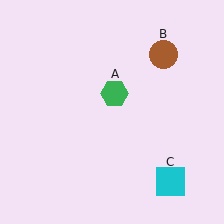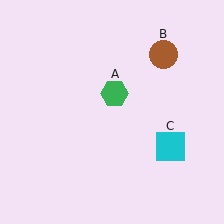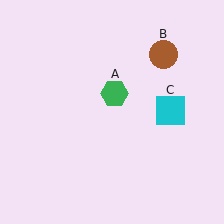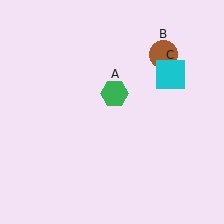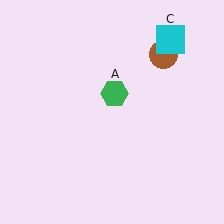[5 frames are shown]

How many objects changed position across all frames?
1 object changed position: cyan square (object C).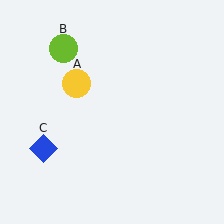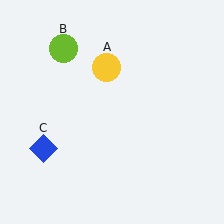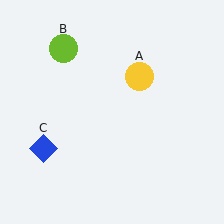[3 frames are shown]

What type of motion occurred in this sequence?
The yellow circle (object A) rotated clockwise around the center of the scene.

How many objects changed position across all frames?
1 object changed position: yellow circle (object A).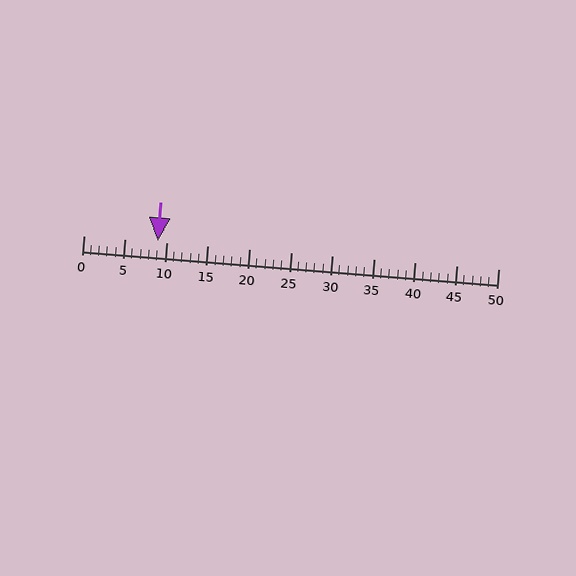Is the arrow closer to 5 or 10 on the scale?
The arrow is closer to 10.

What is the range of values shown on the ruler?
The ruler shows values from 0 to 50.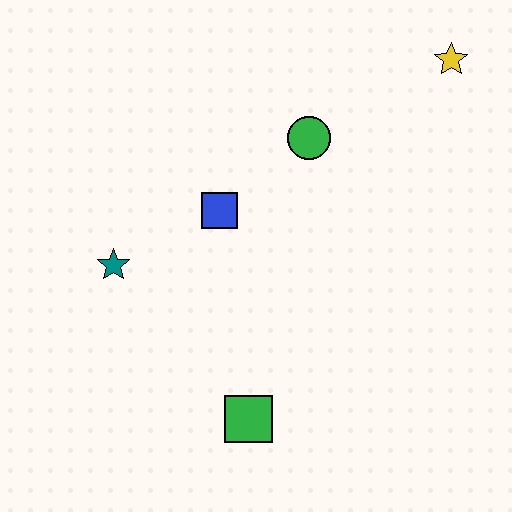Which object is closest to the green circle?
The blue square is closest to the green circle.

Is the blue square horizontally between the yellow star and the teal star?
Yes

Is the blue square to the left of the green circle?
Yes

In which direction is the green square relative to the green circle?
The green square is below the green circle.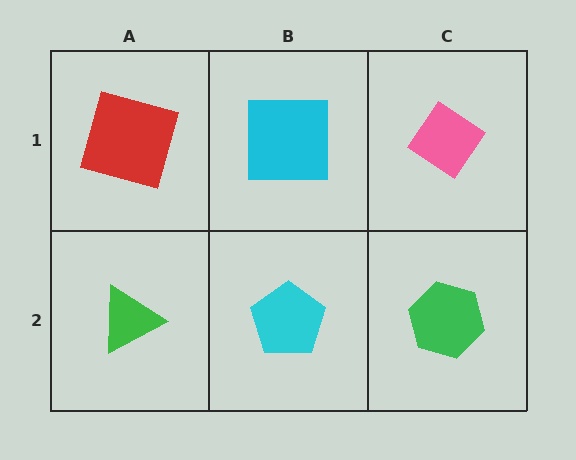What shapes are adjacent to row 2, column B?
A cyan square (row 1, column B), a green triangle (row 2, column A), a green hexagon (row 2, column C).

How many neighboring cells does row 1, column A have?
2.